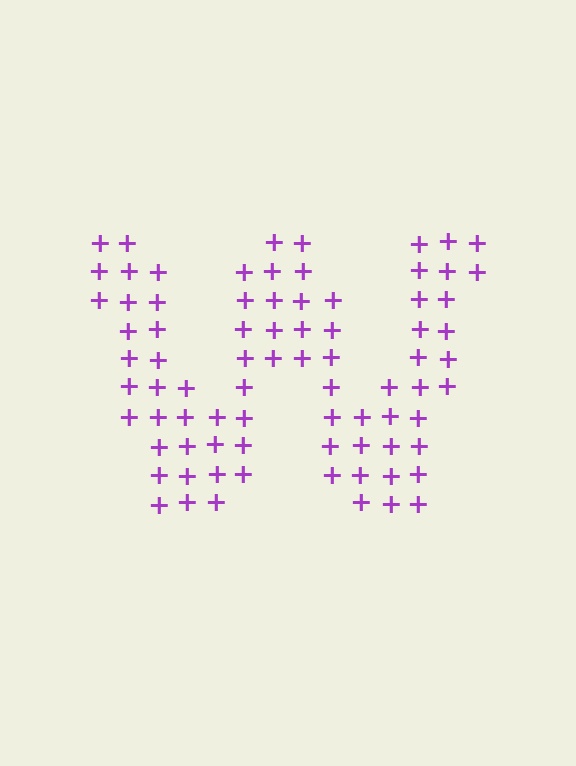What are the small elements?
The small elements are plus signs.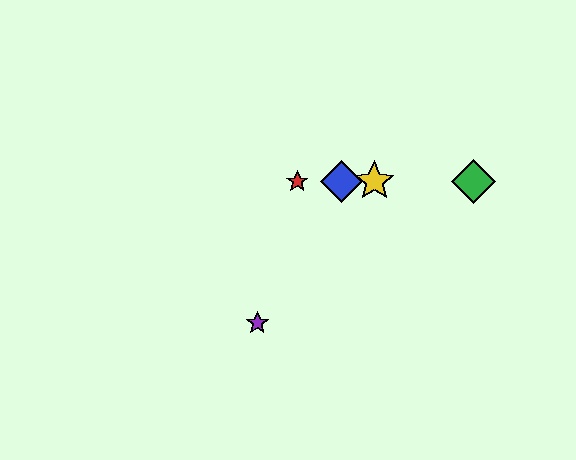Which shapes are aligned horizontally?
The red star, the blue diamond, the green diamond, the yellow star are aligned horizontally.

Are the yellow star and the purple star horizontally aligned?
No, the yellow star is at y≈181 and the purple star is at y≈323.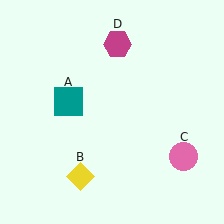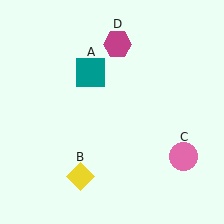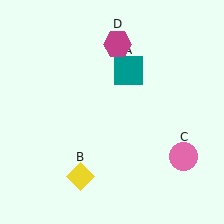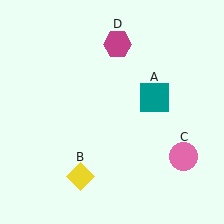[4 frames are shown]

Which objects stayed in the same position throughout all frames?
Yellow diamond (object B) and pink circle (object C) and magenta hexagon (object D) remained stationary.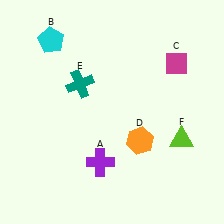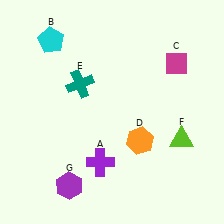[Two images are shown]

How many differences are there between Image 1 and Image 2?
There is 1 difference between the two images.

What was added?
A purple hexagon (G) was added in Image 2.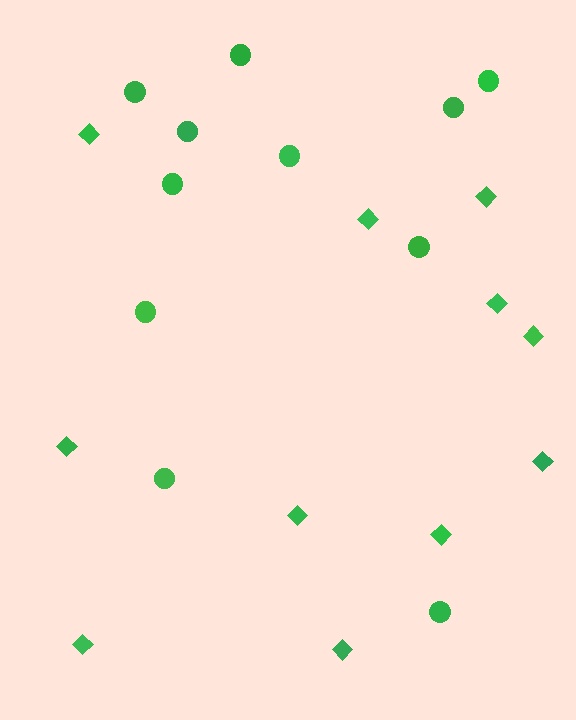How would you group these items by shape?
There are 2 groups: one group of diamonds (11) and one group of circles (11).